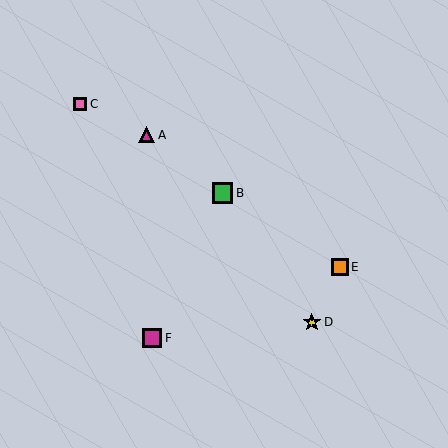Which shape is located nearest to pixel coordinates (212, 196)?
The green square (labeled B) at (223, 193) is nearest to that location.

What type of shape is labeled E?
Shape E is an orange square.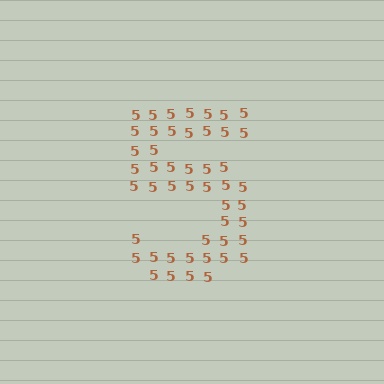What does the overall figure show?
The overall figure shows the digit 5.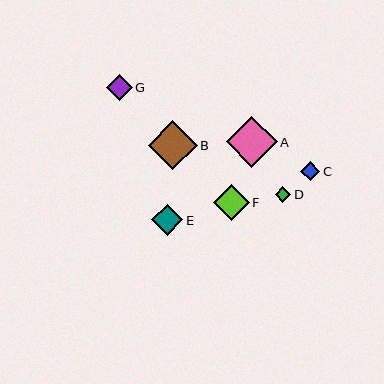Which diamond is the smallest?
Diamond D is the smallest with a size of approximately 16 pixels.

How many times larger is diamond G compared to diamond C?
Diamond G is approximately 1.3 times the size of diamond C.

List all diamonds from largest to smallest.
From largest to smallest: A, B, F, E, G, C, D.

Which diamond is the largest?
Diamond A is the largest with a size of approximately 51 pixels.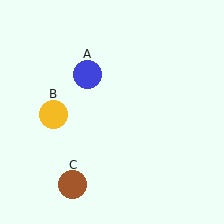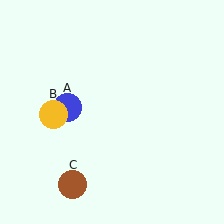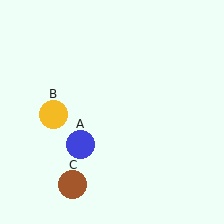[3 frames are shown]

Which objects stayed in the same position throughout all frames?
Yellow circle (object B) and brown circle (object C) remained stationary.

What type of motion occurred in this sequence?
The blue circle (object A) rotated counterclockwise around the center of the scene.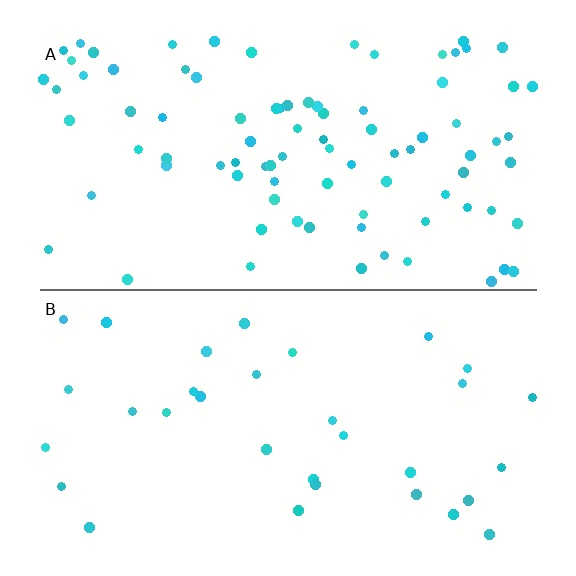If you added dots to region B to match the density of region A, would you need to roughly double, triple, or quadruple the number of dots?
Approximately triple.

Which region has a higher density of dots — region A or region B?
A (the top).